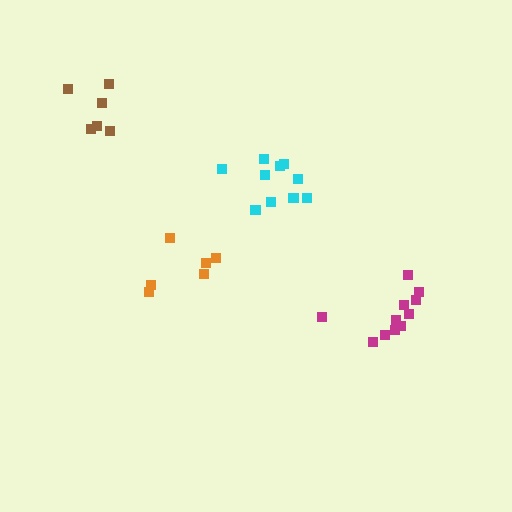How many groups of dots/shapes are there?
There are 4 groups.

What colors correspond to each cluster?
The clusters are colored: orange, cyan, magenta, brown.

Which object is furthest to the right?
The magenta cluster is rightmost.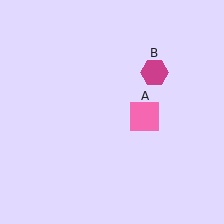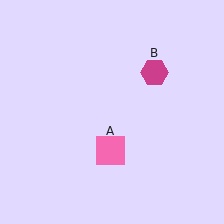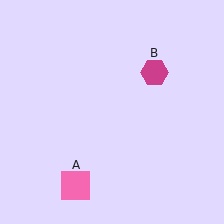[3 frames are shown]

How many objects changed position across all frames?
1 object changed position: pink square (object A).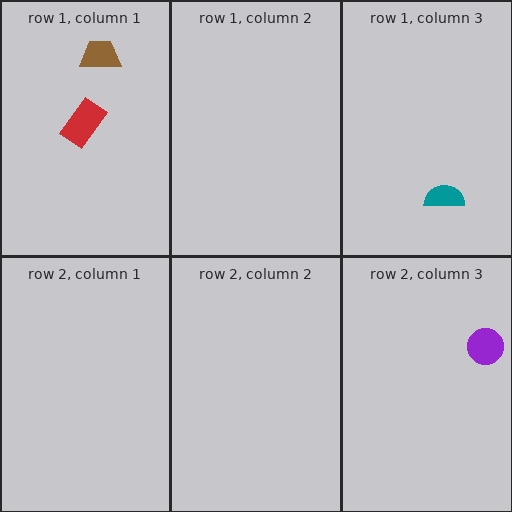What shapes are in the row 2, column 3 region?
The purple circle.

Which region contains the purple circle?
The row 2, column 3 region.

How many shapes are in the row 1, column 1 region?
2.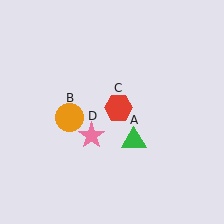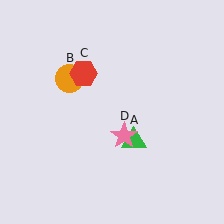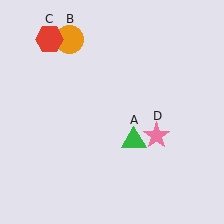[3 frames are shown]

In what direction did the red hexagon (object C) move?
The red hexagon (object C) moved up and to the left.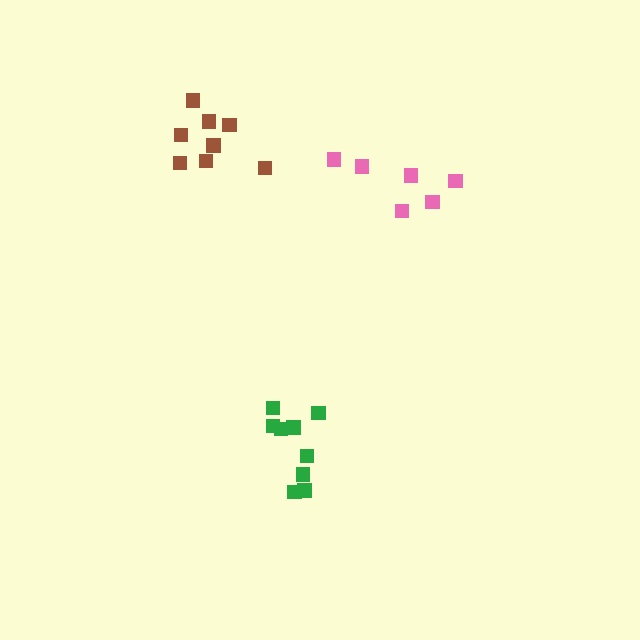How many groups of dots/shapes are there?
There are 3 groups.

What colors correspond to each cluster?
The clusters are colored: green, brown, pink.